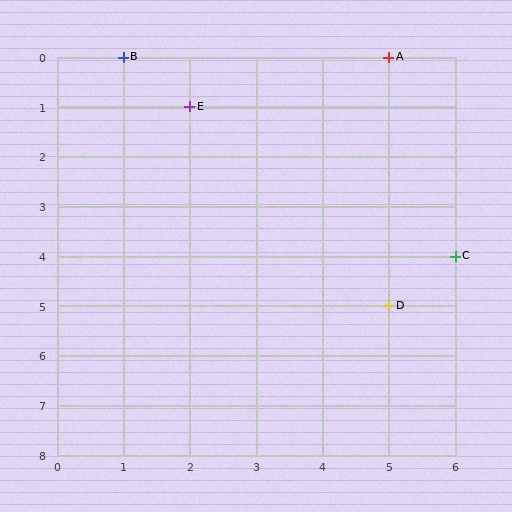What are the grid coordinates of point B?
Point B is at grid coordinates (1, 0).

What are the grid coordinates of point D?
Point D is at grid coordinates (5, 5).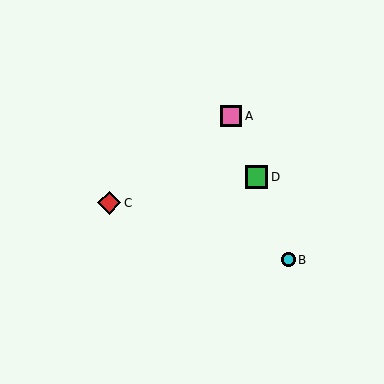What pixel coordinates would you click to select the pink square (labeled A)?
Click at (231, 116) to select the pink square A.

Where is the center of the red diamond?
The center of the red diamond is at (109, 203).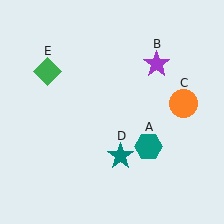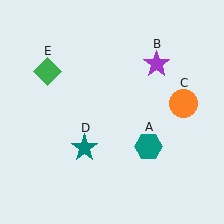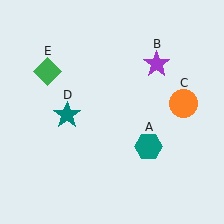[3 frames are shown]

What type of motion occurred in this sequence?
The teal star (object D) rotated clockwise around the center of the scene.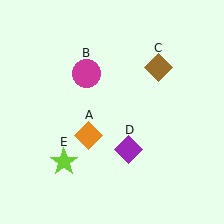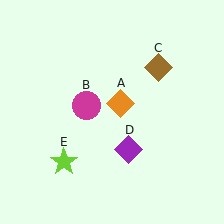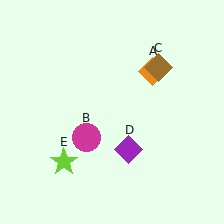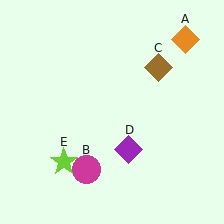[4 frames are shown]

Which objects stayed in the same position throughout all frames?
Brown diamond (object C) and purple diamond (object D) and lime star (object E) remained stationary.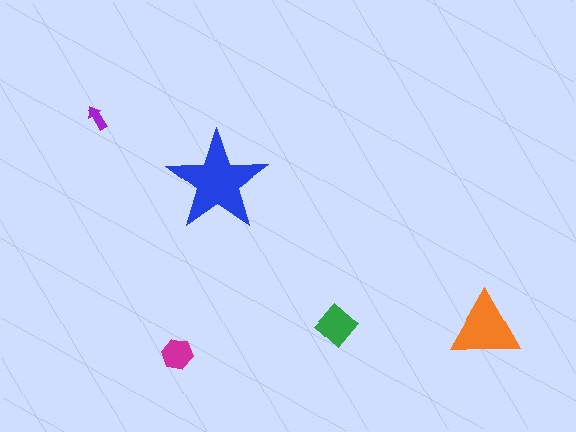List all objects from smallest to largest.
The purple arrow, the magenta hexagon, the green diamond, the orange triangle, the blue star.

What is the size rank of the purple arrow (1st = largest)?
5th.